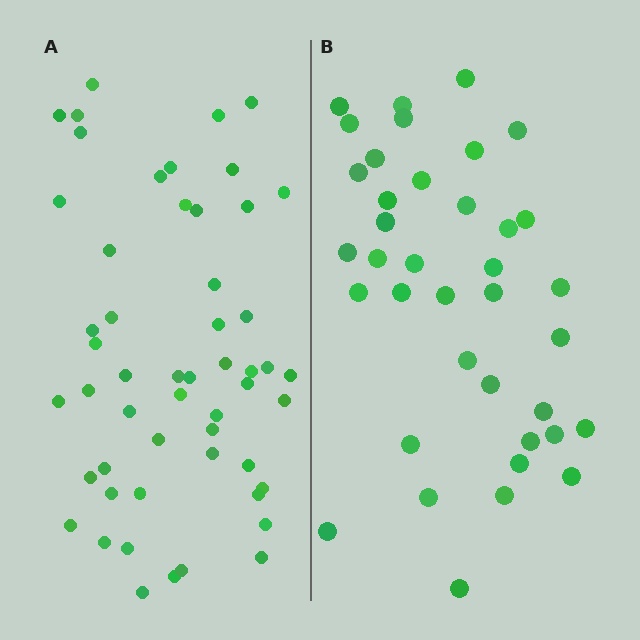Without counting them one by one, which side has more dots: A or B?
Region A (the left region) has more dots.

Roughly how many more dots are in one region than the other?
Region A has approximately 15 more dots than region B.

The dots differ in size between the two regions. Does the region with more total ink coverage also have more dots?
No. Region B has more total ink coverage because its dots are larger, but region A actually contains more individual dots. Total area can be misleading — the number of items is what matters here.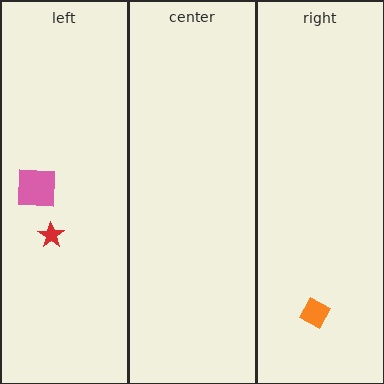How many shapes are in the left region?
2.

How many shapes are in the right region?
1.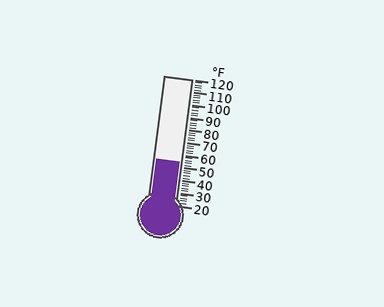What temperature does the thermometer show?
The thermometer shows approximately 54°F.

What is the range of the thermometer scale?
The thermometer scale ranges from 20°F to 120°F.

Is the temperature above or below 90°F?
The temperature is below 90°F.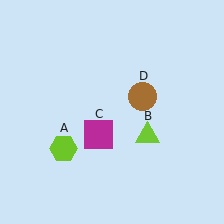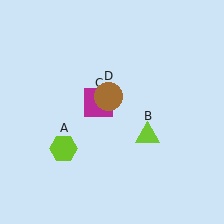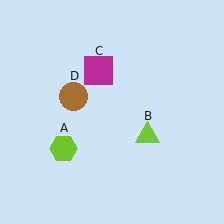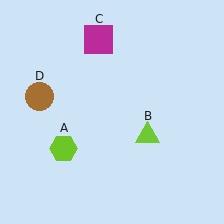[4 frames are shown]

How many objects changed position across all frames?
2 objects changed position: magenta square (object C), brown circle (object D).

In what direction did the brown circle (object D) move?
The brown circle (object D) moved left.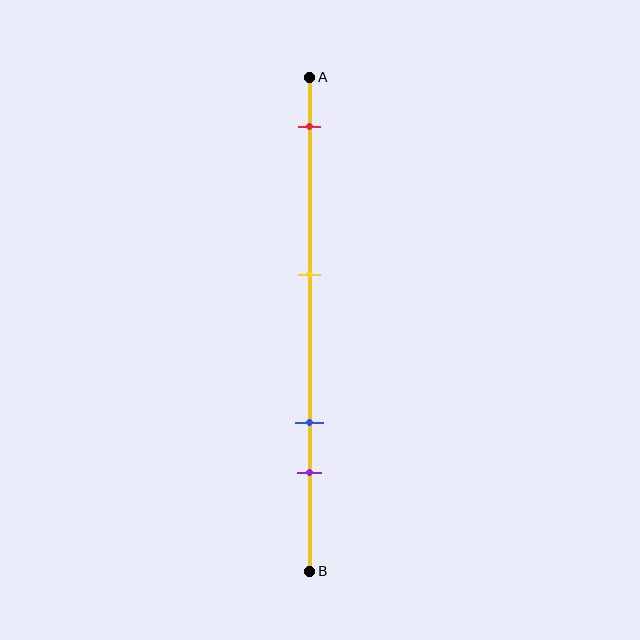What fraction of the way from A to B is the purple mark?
The purple mark is approximately 80% (0.8) of the way from A to B.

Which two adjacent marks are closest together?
The blue and purple marks are the closest adjacent pair.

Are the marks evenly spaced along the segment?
No, the marks are not evenly spaced.